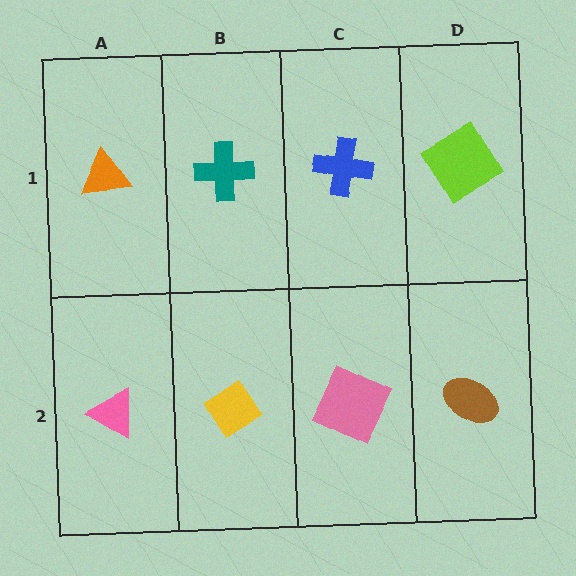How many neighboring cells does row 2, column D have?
2.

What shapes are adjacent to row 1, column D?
A brown ellipse (row 2, column D), a blue cross (row 1, column C).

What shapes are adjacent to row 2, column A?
An orange triangle (row 1, column A), a yellow diamond (row 2, column B).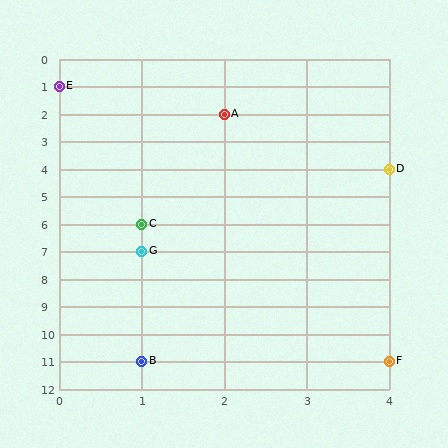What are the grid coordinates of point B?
Point B is at grid coordinates (1, 11).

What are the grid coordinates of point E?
Point E is at grid coordinates (0, 1).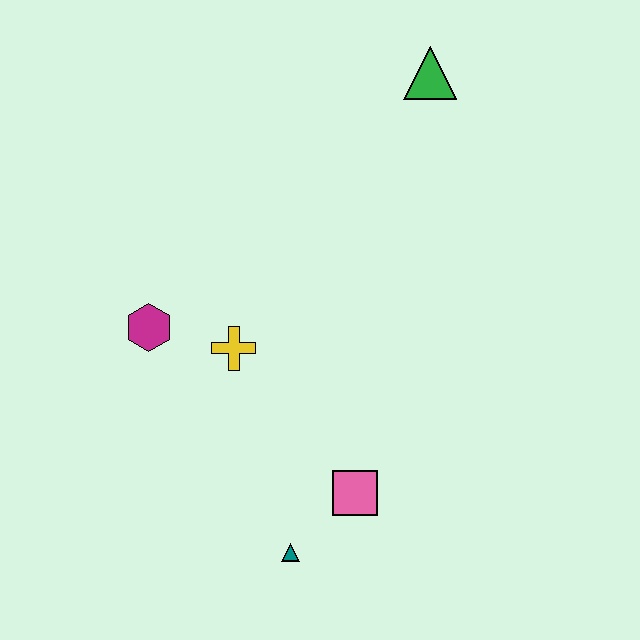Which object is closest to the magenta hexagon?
The yellow cross is closest to the magenta hexagon.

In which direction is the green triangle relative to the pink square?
The green triangle is above the pink square.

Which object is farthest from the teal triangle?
The green triangle is farthest from the teal triangle.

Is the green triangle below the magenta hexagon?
No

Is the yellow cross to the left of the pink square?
Yes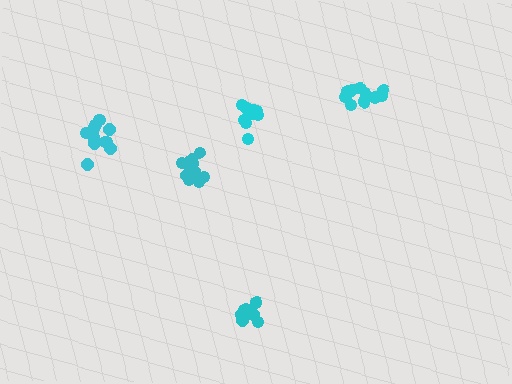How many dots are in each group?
Group 1: 11 dots, Group 2: 10 dots, Group 3: 10 dots, Group 4: 11 dots, Group 5: 12 dots (54 total).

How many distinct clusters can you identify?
There are 5 distinct clusters.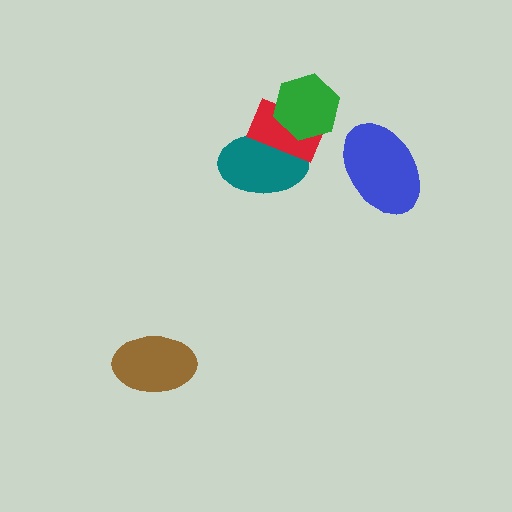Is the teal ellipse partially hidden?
Yes, it is partially covered by another shape.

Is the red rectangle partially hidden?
Yes, it is partially covered by another shape.